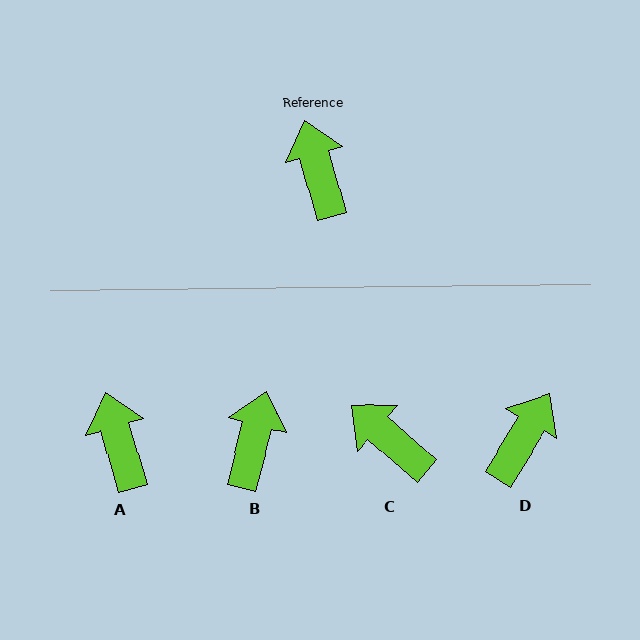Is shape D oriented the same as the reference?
No, it is off by about 47 degrees.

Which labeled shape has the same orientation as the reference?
A.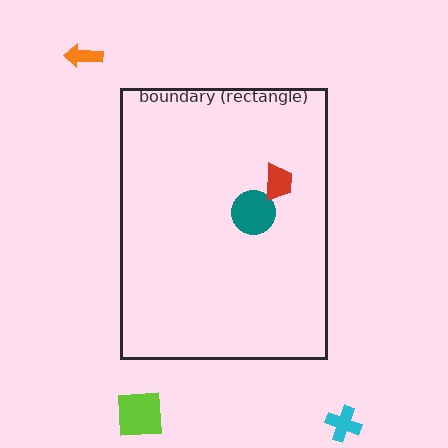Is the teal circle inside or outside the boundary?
Inside.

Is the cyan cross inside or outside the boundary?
Outside.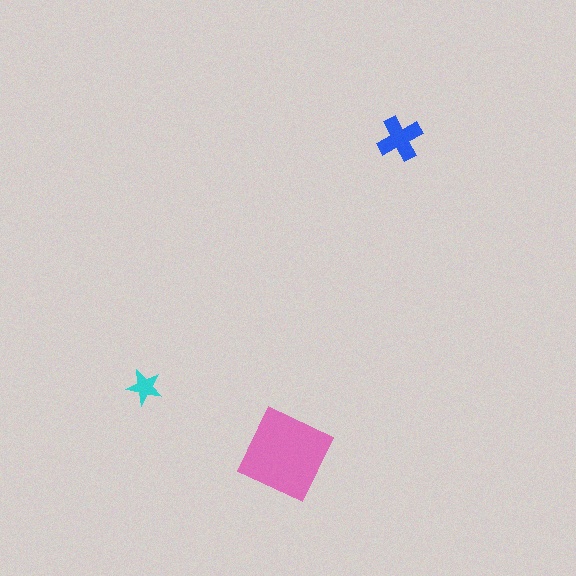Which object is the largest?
The pink diamond.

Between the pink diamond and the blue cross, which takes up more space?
The pink diamond.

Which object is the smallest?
The cyan star.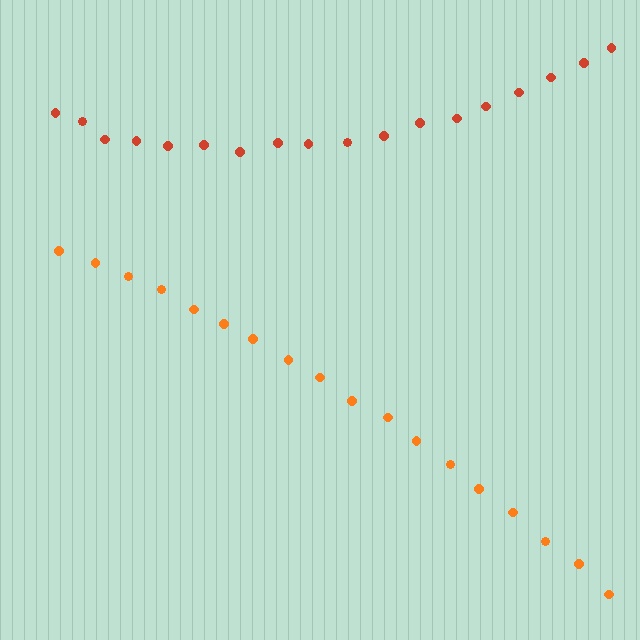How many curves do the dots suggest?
There are 2 distinct paths.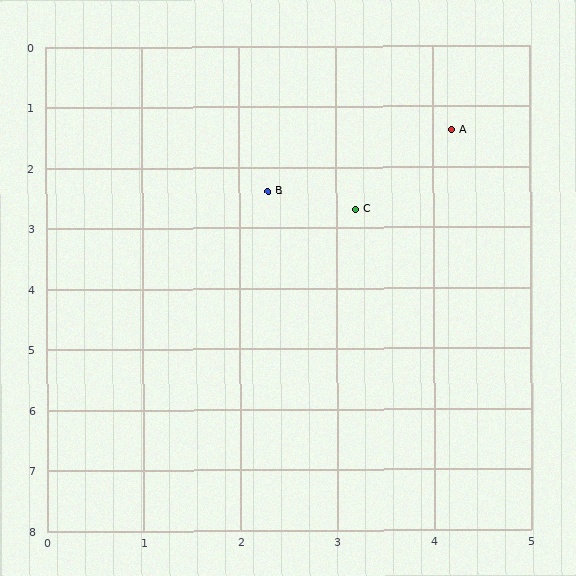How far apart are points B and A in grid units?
Points B and A are about 2.1 grid units apart.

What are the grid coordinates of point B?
Point B is at approximately (2.3, 2.4).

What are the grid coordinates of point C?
Point C is at approximately (3.2, 2.7).